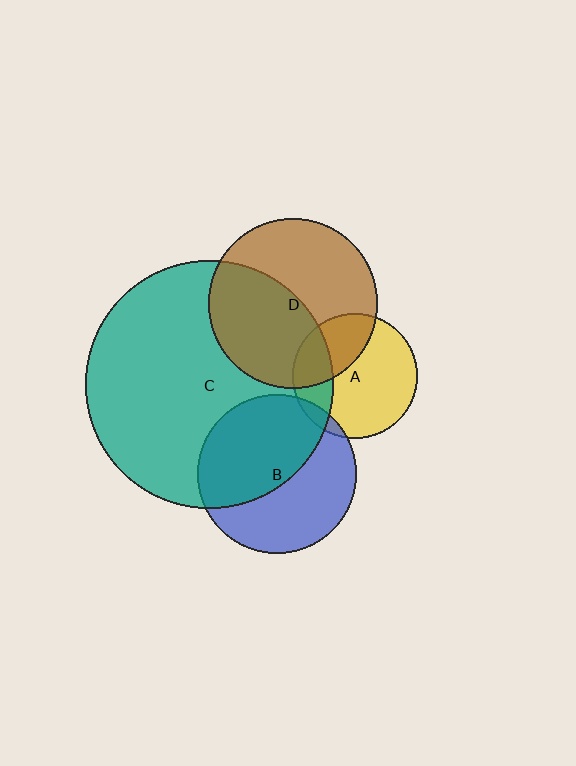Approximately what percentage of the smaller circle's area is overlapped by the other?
Approximately 5%.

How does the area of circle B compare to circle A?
Approximately 1.6 times.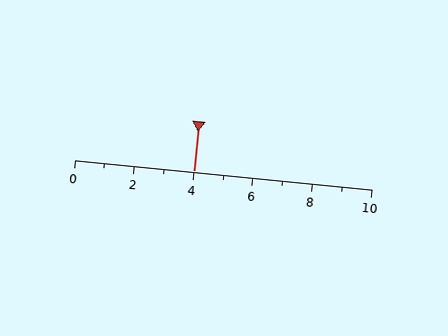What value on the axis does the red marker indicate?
The marker indicates approximately 4.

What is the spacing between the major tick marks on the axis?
The major ticks are spaced 2 apart.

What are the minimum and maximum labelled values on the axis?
The axis runs from 0 to 10.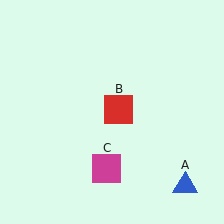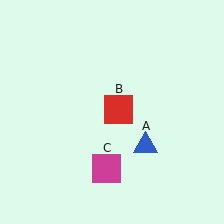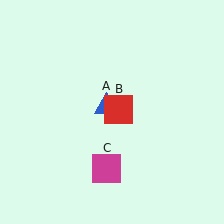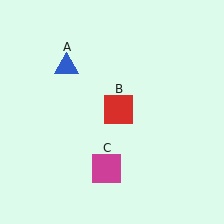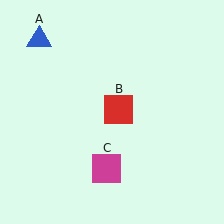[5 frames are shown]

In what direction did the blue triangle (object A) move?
The blue triangle (object A) moved up and to the left.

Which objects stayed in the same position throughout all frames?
Red square (object B) and magenta square (object C) remained stationary.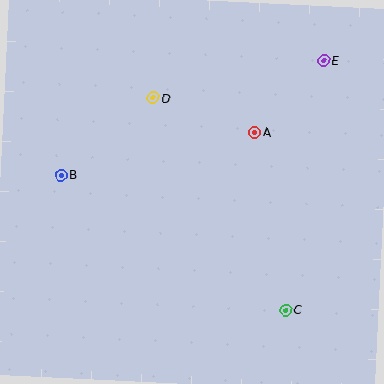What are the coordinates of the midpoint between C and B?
The midpoint between C and B is at (173, 243).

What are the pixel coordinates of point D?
Point D is at (153, 98).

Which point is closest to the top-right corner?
Point E is closest to the top-right corner.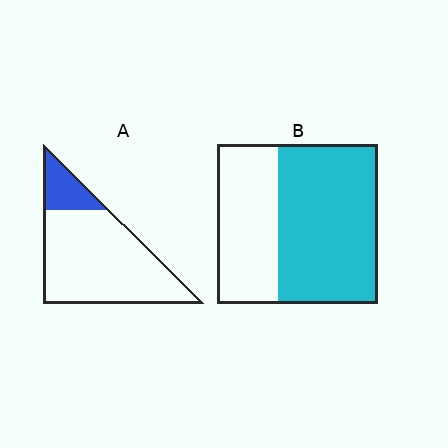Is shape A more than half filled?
No.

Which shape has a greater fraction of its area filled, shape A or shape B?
Shape B.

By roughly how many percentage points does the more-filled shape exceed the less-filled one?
By roughly 45 percentage points (B over A).